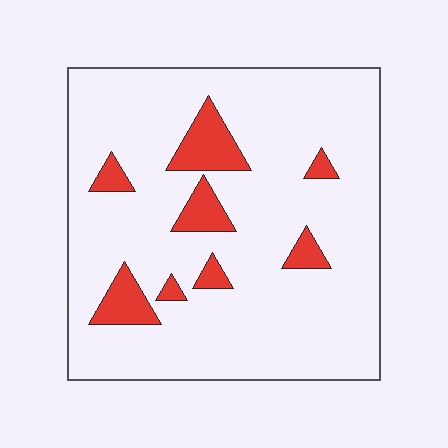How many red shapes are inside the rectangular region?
8.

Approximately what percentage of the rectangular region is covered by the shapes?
Approximately 10%.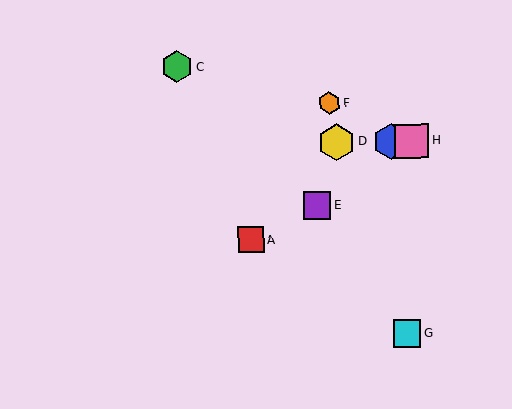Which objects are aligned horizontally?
Objects B, D, H are aligned horizontally.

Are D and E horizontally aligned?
No, D is at y≈142 and E is at y≈205.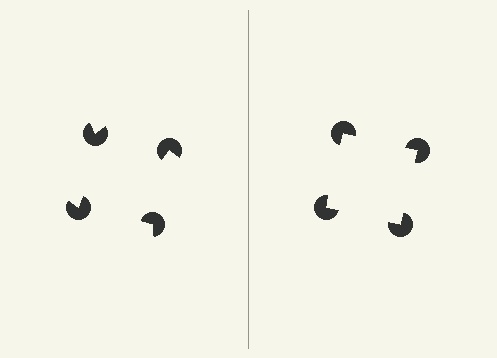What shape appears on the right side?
An illusory square.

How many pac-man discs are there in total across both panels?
8 — 4 on each side.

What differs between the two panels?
The pac-man discs are positioned identically on both sides; only the wedge orientations differ. On the right they align to a square; on the left they are misaligned.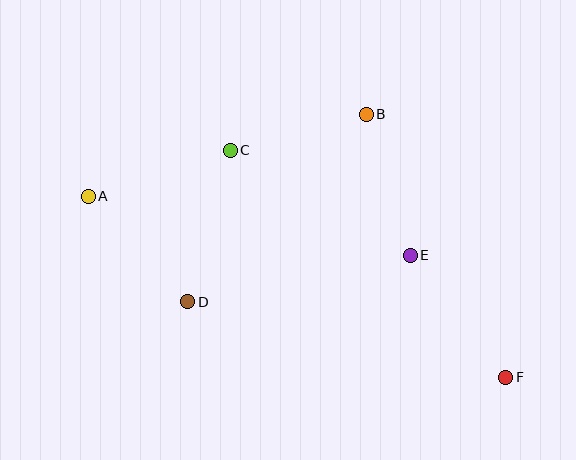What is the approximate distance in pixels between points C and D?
The distance between C and D is approximately 158 pixels.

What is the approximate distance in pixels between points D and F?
The distance between D and F is approximately 327 pixels.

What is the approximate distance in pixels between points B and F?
The distance between B and F is approximately 298 pixels.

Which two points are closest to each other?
Points B and C are closest to each other.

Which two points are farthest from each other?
Points A and F are farthest from each other.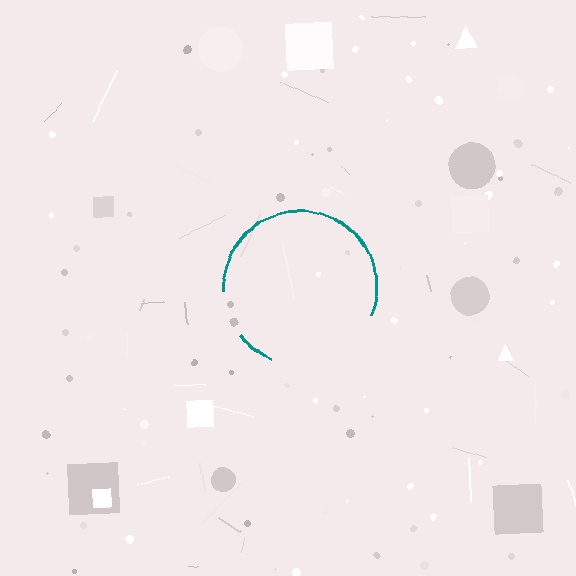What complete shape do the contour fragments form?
The contour fragments form a circle.